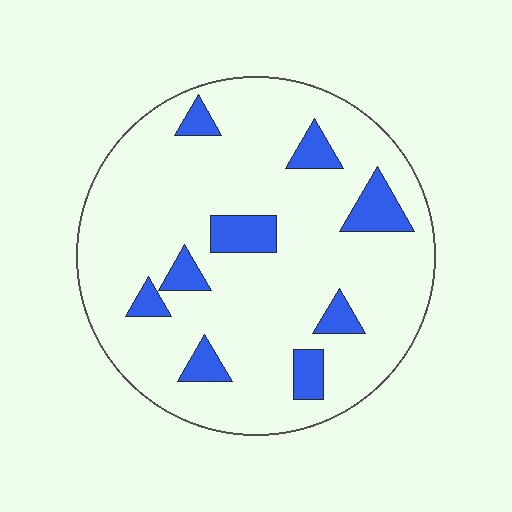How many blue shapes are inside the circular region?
9.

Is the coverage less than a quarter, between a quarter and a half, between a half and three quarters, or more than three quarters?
Less than a quarter.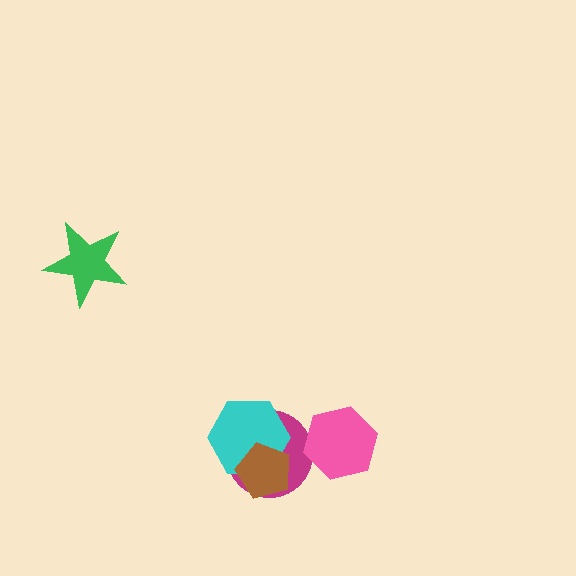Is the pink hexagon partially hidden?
No, no other shape covers it.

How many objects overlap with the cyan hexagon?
2 objects overlap with the cyan hexagon.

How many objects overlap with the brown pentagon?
2 objects overlap with the brown pentagon.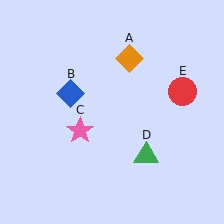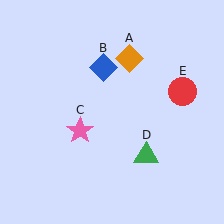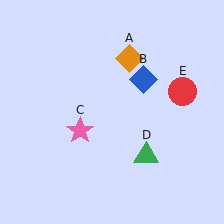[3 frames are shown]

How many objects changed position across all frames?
1 object changed position: blue diamond (object B).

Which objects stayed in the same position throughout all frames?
Orange diamond (object A) and pink star (object C) and green triangle (object D) and red circle (object E) remained stationary.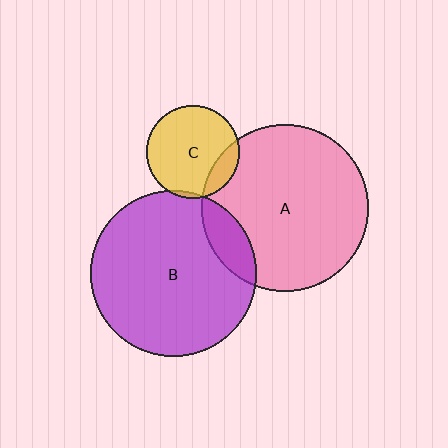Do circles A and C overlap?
Yes.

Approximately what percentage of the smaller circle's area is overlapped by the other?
Approximately 15%.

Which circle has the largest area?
Circle A (pink).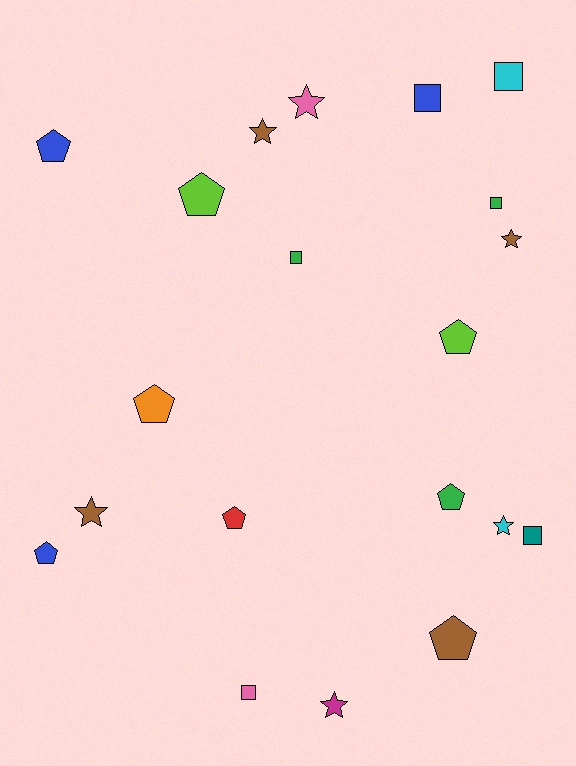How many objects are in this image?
There are 20 objects.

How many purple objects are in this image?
There are no purple objects.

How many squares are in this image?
There are 6 squares.